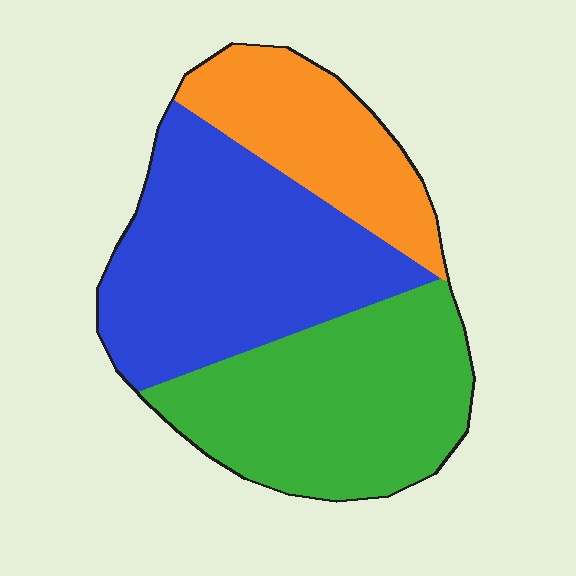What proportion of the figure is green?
Green covers about 35% of the figure.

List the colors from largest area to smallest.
From largest to smallest: blue, green, orange.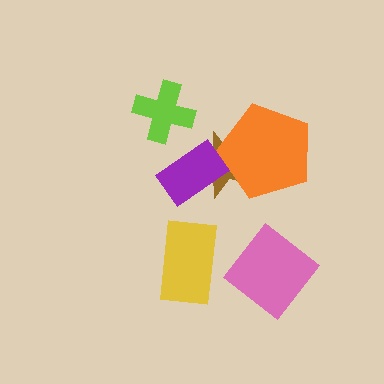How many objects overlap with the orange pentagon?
1 object overlaps with the orange pentagon.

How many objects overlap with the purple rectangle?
1 object overlaps with the purple rectangle.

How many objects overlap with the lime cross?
0 objects overlap with the lime cross.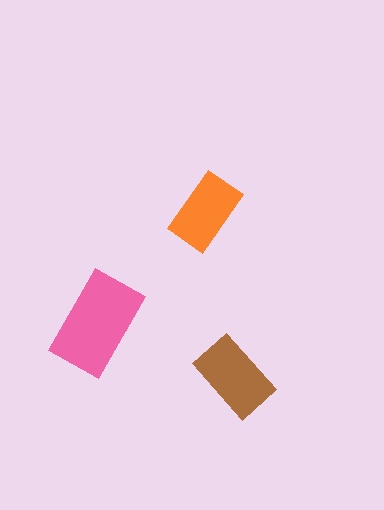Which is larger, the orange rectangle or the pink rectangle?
The pink one.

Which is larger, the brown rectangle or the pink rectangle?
The pink one.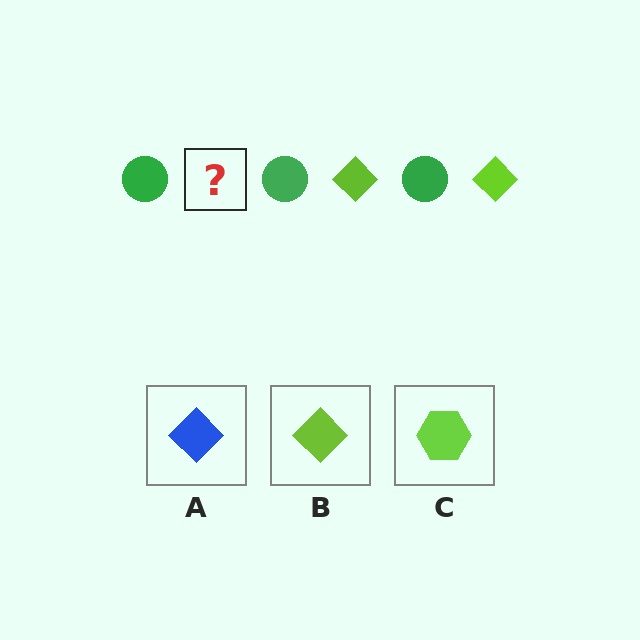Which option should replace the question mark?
Option B.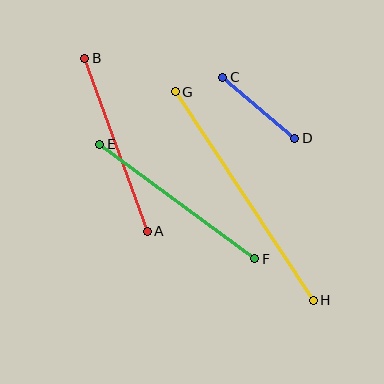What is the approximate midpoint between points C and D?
The midpoint is at approximately (259, 108) pixels.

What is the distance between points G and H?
The distance is approximately 250 pixels.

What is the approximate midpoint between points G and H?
The midpoint is at approximately (244, 196) pixels.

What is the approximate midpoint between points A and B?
The midpoint is at approximately (116, 145) pixels.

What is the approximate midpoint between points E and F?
The midpoint is at approximately (177, 202) pixels.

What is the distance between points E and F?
The distance is approximately 193 pixels.